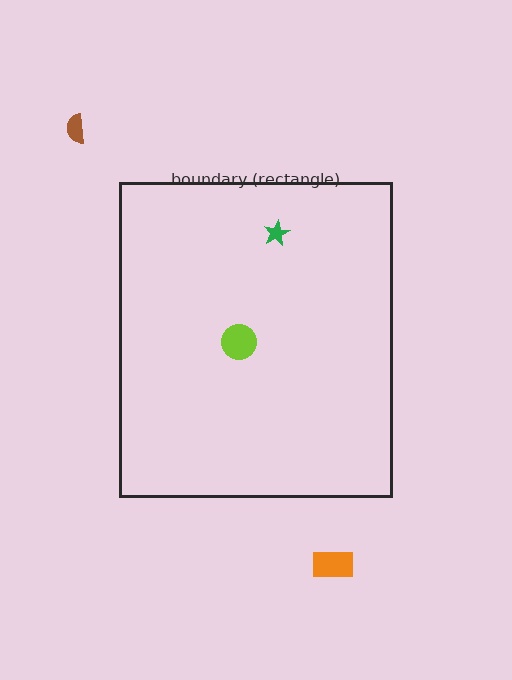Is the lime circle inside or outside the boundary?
Inside.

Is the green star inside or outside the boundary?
Inside.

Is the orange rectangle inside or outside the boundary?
Outside.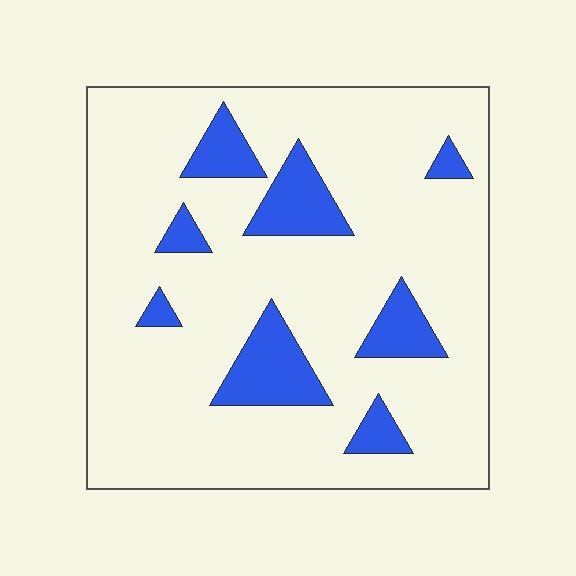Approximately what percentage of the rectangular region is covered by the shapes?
Approximately 15%.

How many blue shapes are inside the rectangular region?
8.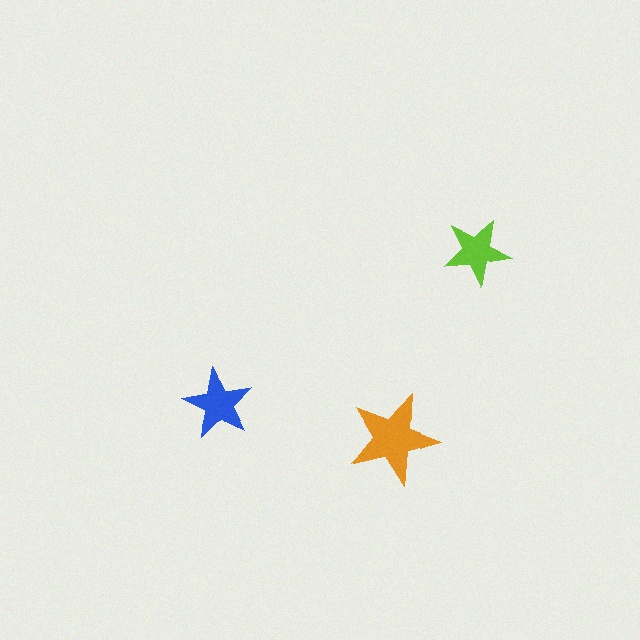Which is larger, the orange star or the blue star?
The orange one.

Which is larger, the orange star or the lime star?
The orange one.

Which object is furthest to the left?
The blue star is leftmost.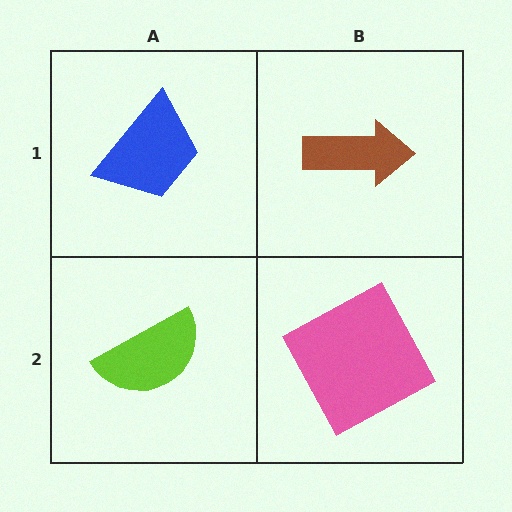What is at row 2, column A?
A lime semicircle.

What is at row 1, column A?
A blue trapezoid.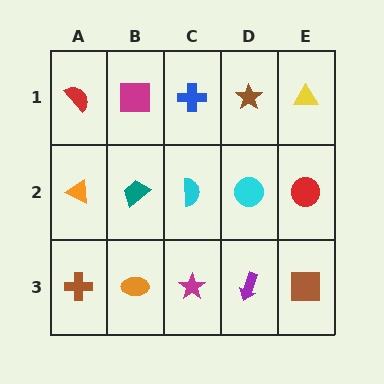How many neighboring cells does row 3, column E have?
2.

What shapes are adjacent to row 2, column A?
A red semicircle (row 1, column A), a brown cross (row 3, column A), a teal trapezoid (row 2, column B).